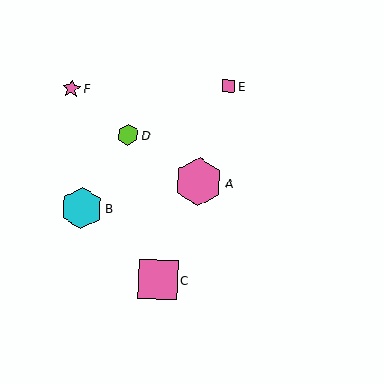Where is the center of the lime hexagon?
The center of the lime hexagon is at (128, 135).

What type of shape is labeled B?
Shape B is a cyan hexagon.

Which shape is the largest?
The pink hexagon (labeled A) is the largest.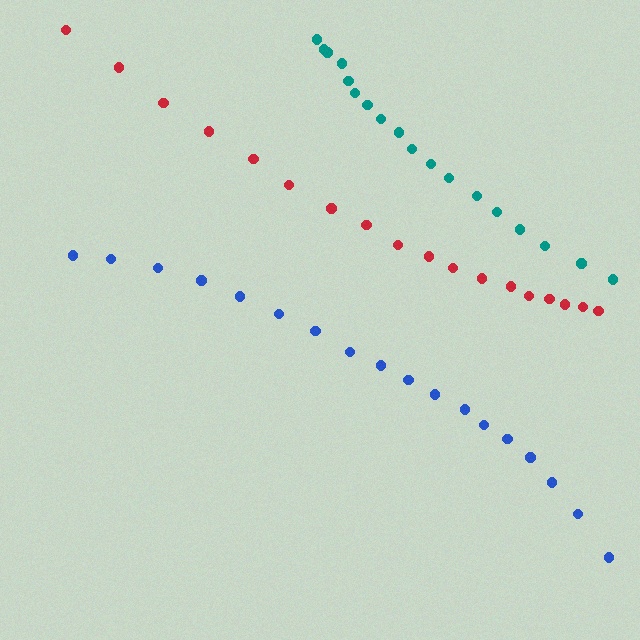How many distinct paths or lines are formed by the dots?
There are 3 distinct paths.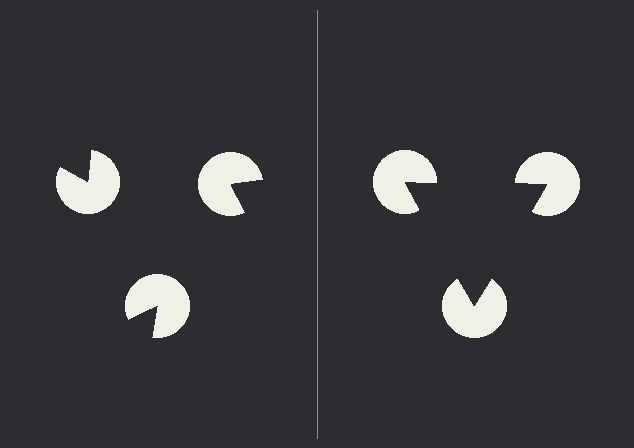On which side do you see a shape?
An illusory triangle appears on the right side. On the left side the wedge cuts are rotated, so no coherent shape forms.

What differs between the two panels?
The pac-man discs are positioned identically on both sides; only the wedge orientations differ. On the right they align to a triangle; on the left they are misaligned.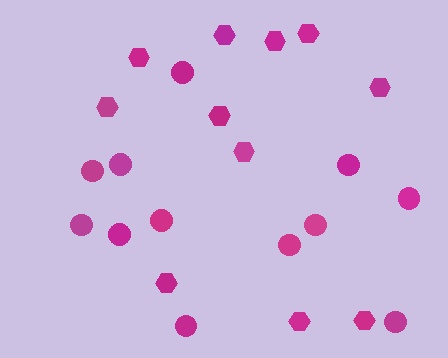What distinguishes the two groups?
There are 2 groups: one group of hexagons (11) and one group of circles (12).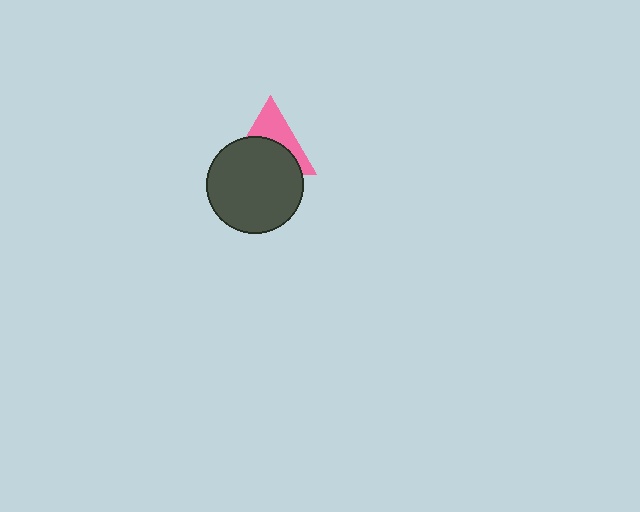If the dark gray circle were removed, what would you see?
You would see the complete pink triangle.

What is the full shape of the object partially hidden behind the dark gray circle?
The partially hidden object is a pink triangle.